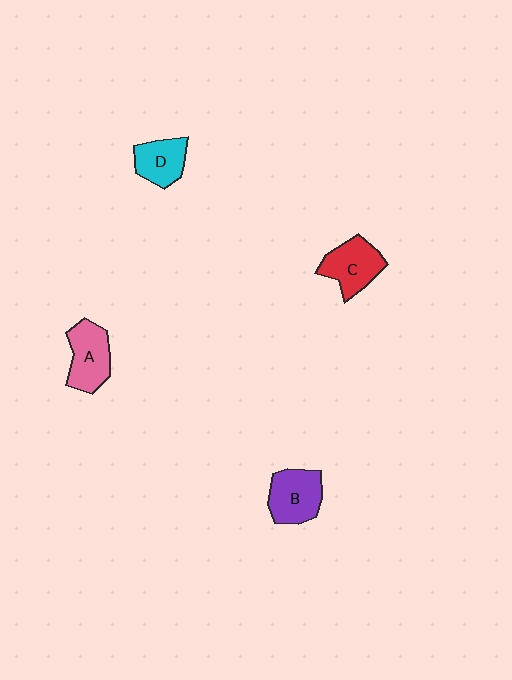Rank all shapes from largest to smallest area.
From largest to smallest: B (purple), A (pink), C (red), D (cyan).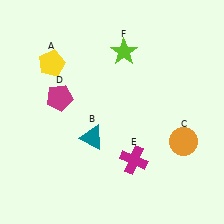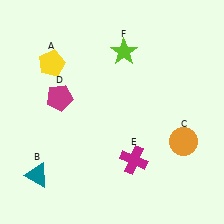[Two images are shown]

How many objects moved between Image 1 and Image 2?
1 object moved between the two images.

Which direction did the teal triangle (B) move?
The teal triangle (B) moved left.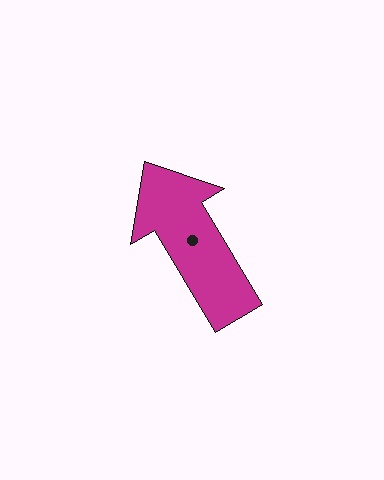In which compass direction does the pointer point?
Northwest.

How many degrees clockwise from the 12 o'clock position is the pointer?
Approximately 329 degrees.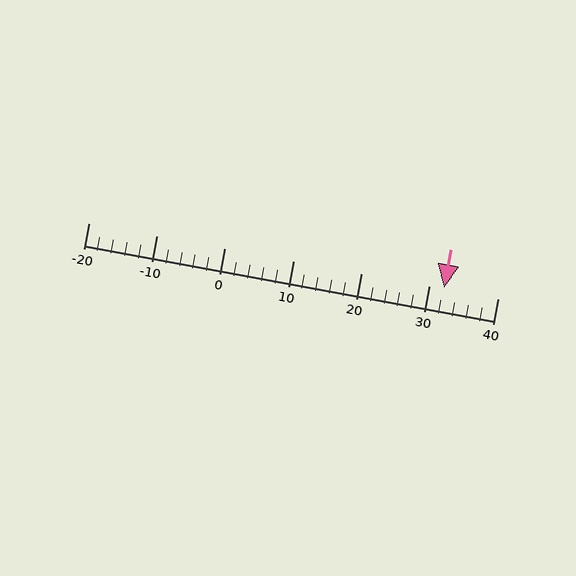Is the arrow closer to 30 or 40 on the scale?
The arrow is closer to 30.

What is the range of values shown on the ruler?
The ruler shows values from -20 to 40.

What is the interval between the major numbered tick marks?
The major tick marks are spaced 10 units apart.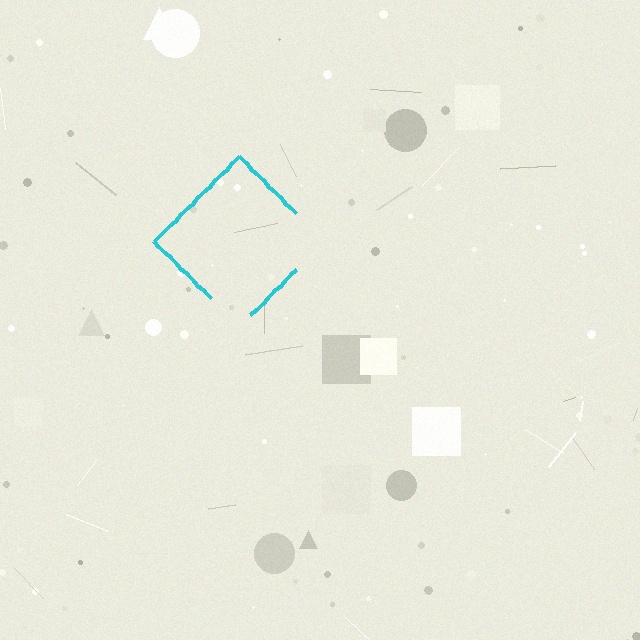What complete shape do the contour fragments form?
The contour fragments form a diamond.